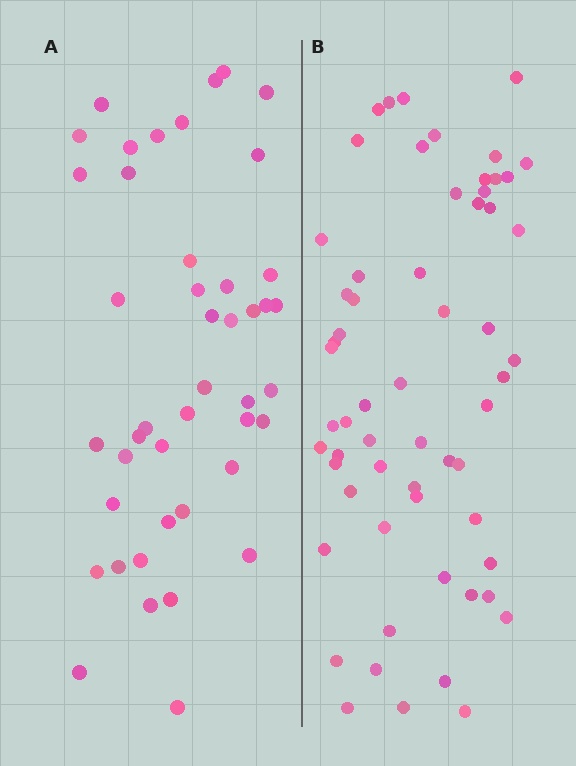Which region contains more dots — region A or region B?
Region B (the right region) has more dots.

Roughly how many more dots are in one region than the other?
Region B has approximately 15 more dots than region A.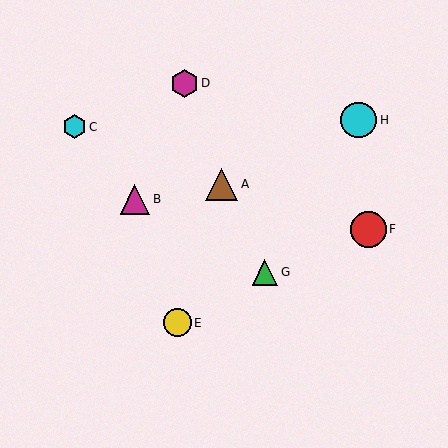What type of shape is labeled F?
Shape F is a red circle.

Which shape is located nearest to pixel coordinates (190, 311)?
The yellow circle (labeled E) at (177, 323) is nearest to that location.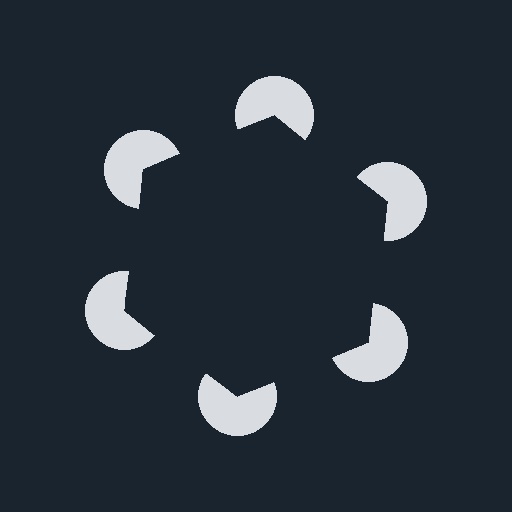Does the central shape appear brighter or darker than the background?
It typically appears slightly darker than the background, even though no actual brightness change is drawn.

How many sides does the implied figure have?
6 sides.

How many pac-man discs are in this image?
There are 6 — one at each vertex of the illusory hexagon.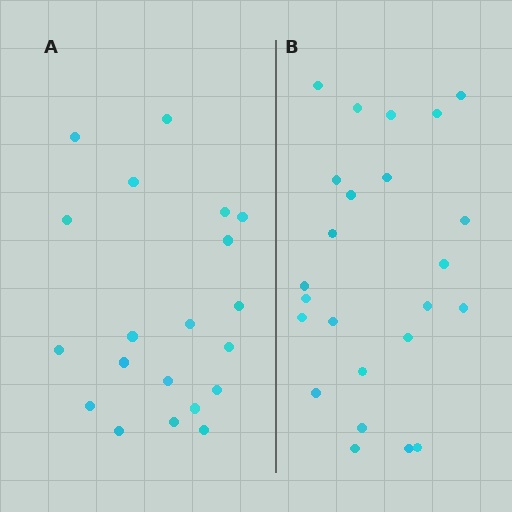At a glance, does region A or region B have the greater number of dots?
Region B (the right region) has more dots.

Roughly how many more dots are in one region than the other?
Region B has about 4 more dots than region A.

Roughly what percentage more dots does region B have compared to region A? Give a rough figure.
About 20% more.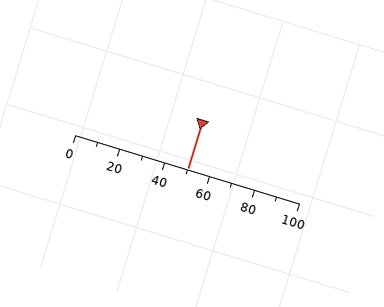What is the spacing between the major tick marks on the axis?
The major ticks are spaced 20 apart.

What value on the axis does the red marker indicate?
The marker indicates approximately 50.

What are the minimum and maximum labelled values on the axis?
The axis runs from 0 to 100.